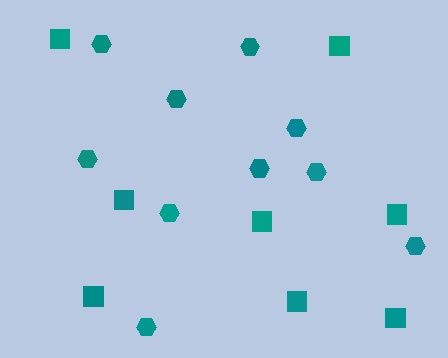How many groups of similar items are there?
There are 2 groups: one group of hexagons (10) and one group of squares (8).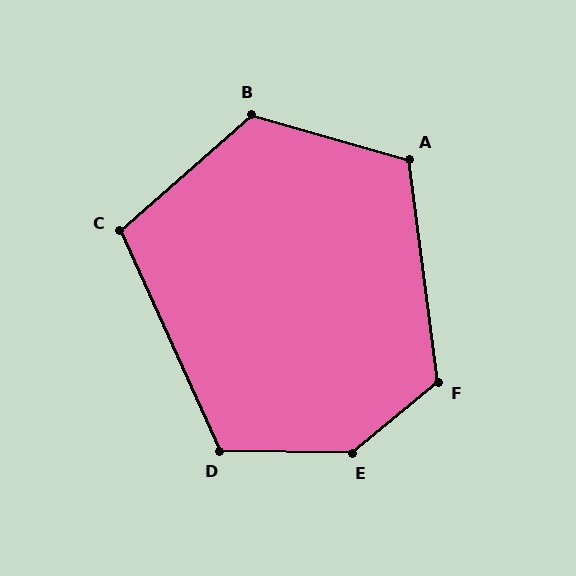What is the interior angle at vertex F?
Approximately 122 degrees (obtuse).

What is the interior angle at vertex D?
Approximately 115 degrees (obtuse).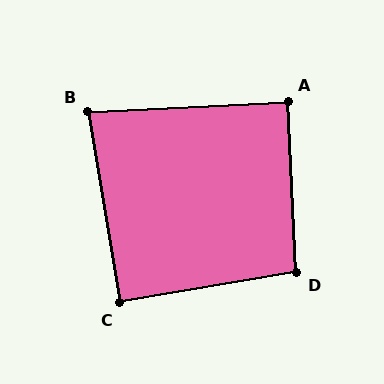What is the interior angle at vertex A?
Approximately 90 degrees (approximately right).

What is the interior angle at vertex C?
Approximately 90 degrees (approximately right).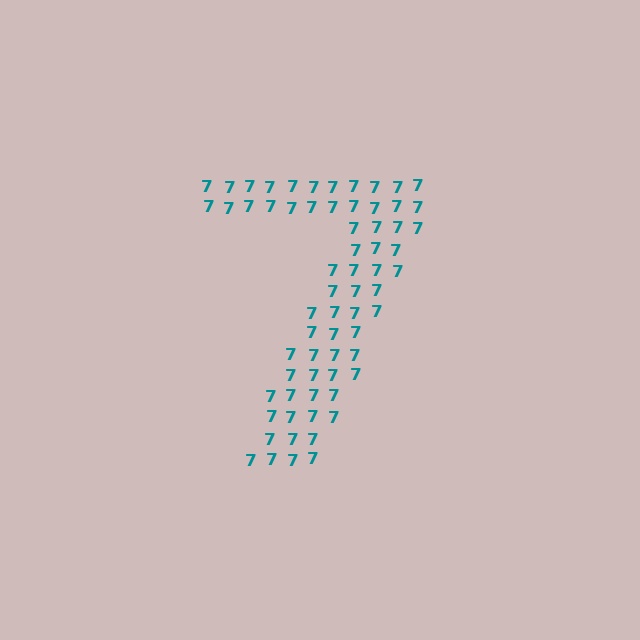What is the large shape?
The large shape is the digit 7.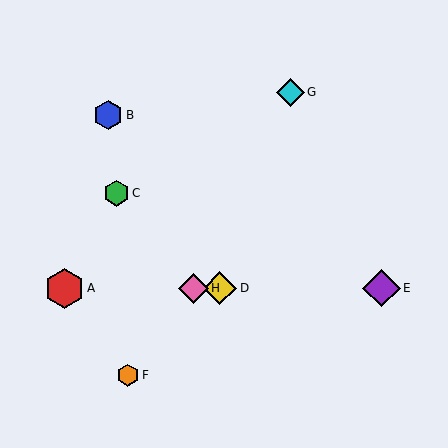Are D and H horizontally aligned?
Yes, both are at y≈288.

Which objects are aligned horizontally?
Objects A, D, E, H are aligned horizontally.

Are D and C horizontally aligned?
No, D is at y≈288 and C is at y≈193.